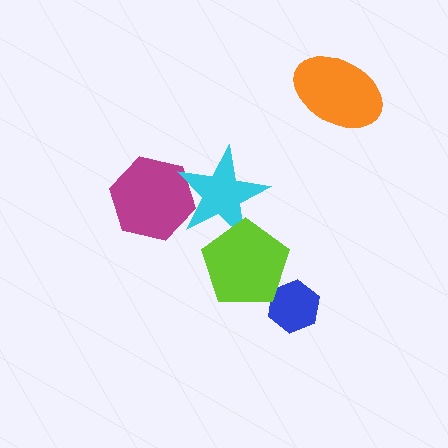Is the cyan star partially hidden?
Yes, it is partially covered by another shape.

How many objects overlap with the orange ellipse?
0 objects overlap with the orange ellipse.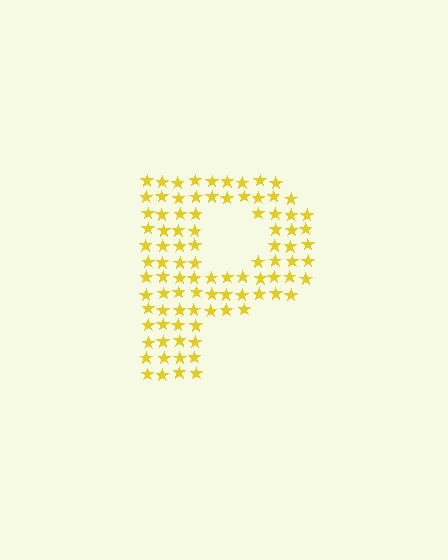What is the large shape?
The large shape is the letter P.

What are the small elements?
The small elements are stars.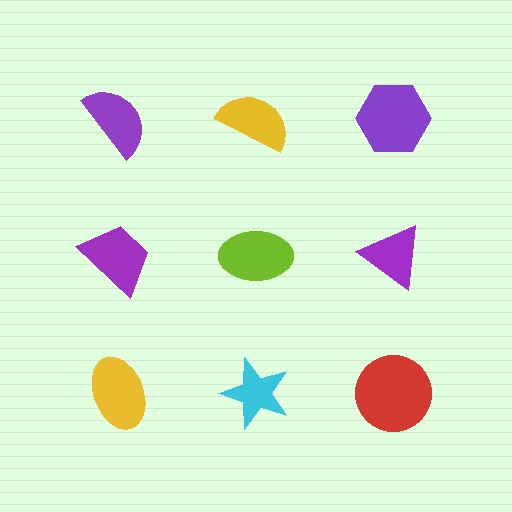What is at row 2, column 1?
A purple trapezoid.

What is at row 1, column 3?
A purple hexagon.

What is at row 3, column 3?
A red circle.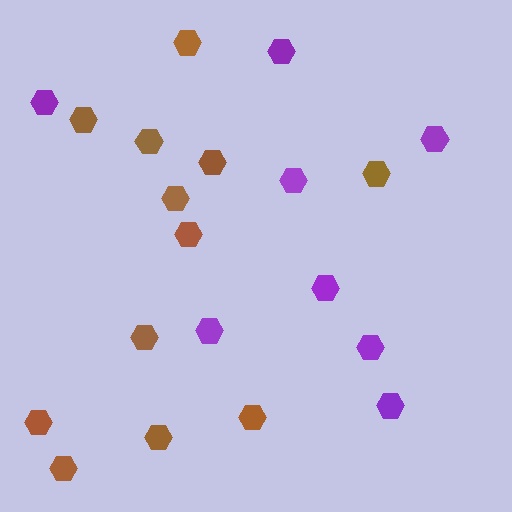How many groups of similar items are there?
There are 2 groups: one group of purple hexagons (8) and one group of brown hexagons (12).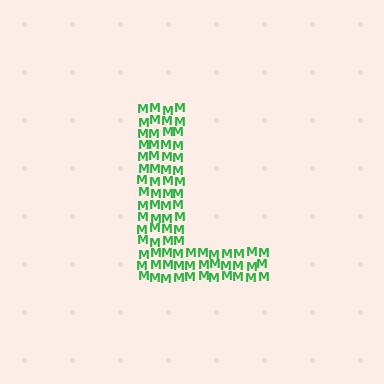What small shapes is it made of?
It is made of small letter M's.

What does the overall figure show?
The overall figure shows the letter L.